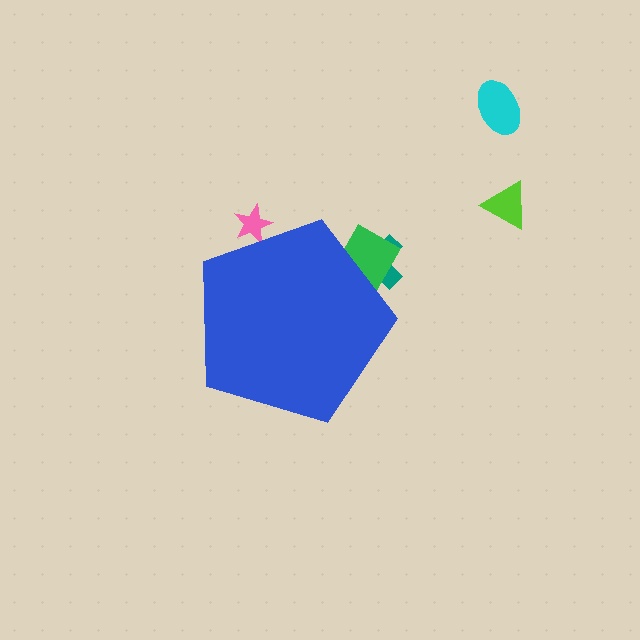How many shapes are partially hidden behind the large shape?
3 shapes are partially hidden.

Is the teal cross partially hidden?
Yes, the teal cross is partially hidden behind the blue pentagon.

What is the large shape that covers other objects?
A blue pentagon.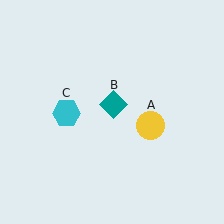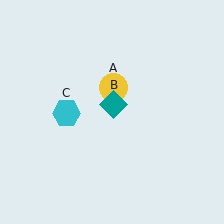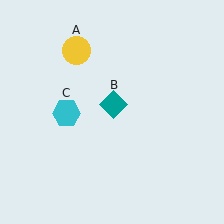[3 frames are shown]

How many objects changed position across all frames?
1 object changed position: yellow circle (object A).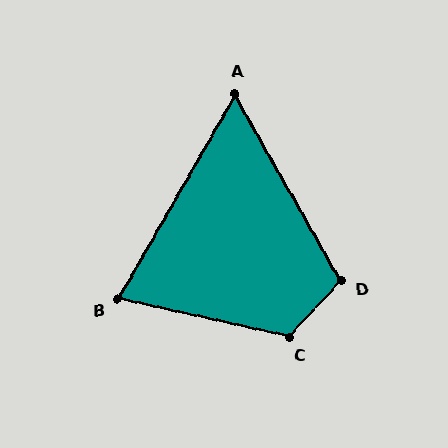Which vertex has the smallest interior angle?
A, at approximately 60 degrees.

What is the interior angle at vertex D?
Approximately 107 degrees (obtuse).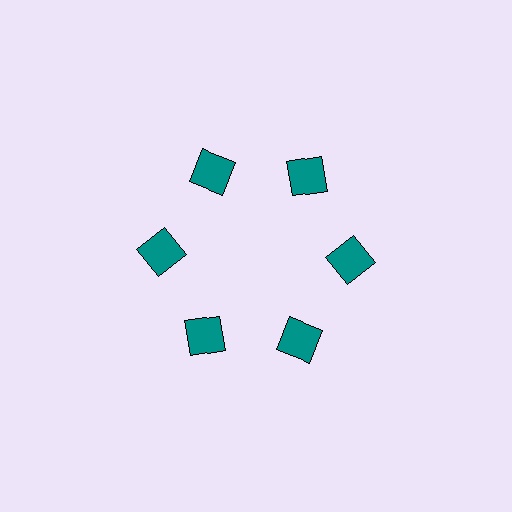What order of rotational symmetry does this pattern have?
This pattern has 6-fold rotational symmetry.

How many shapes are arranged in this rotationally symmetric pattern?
There are 6 shapes, arranged in 6 groups of 1.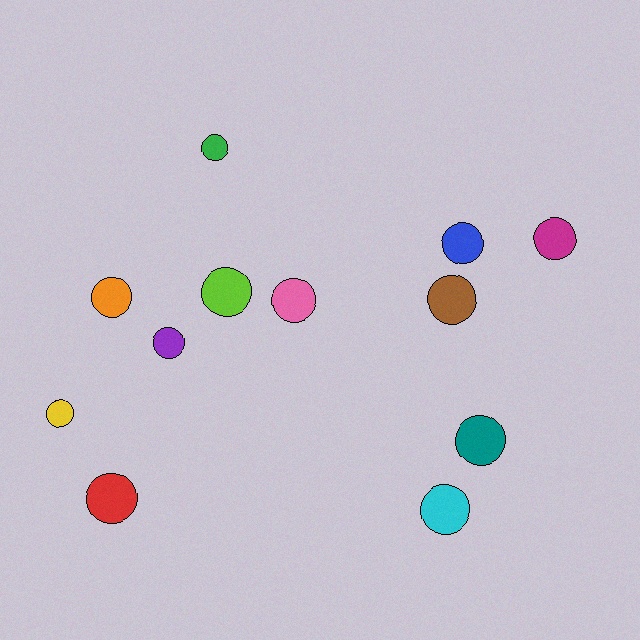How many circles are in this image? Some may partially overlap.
There are 12 circles.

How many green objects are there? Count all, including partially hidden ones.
There is 1 green object.